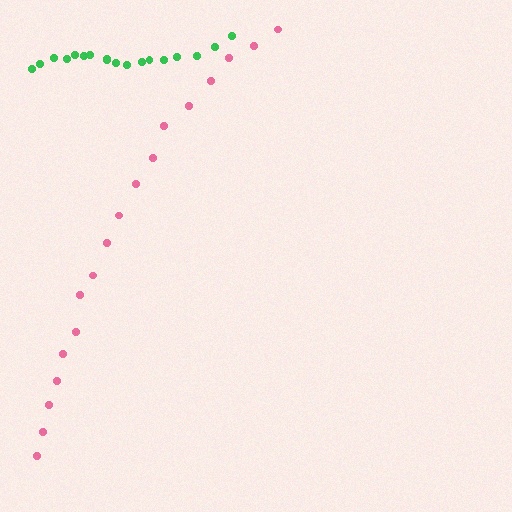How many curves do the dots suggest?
There are 2 distinct paths.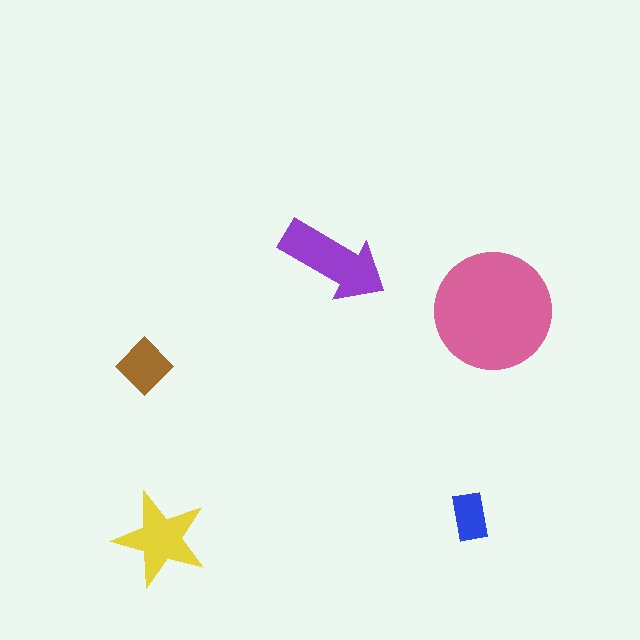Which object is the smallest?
The blue rectangle.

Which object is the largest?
The pink circle.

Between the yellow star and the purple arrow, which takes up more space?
The purple arrow.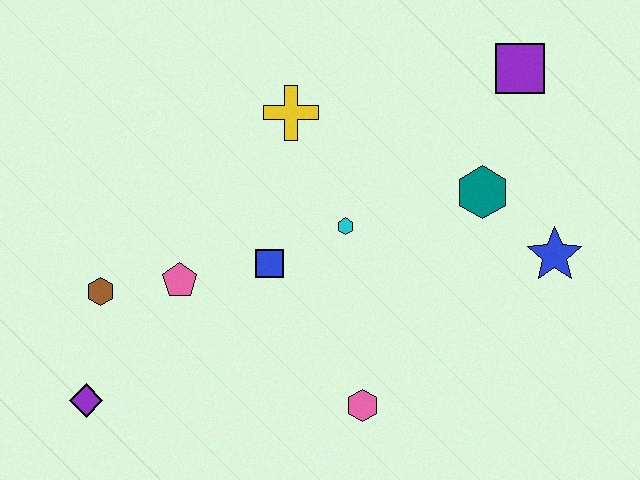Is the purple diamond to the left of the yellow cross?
Yes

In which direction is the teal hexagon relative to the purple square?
The teal hexagon is below the purple square.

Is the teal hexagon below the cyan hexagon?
No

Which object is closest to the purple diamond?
The brown hexagon is closest to the purple diamond.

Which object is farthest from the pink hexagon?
The purple square is farthest from the pink hexagon.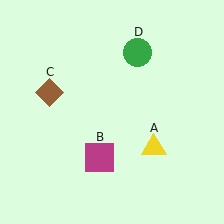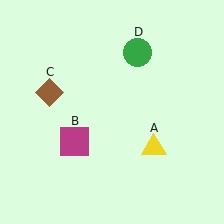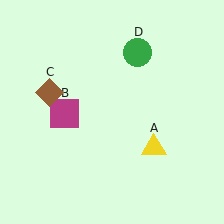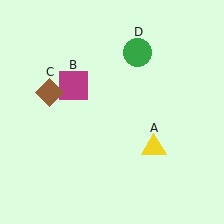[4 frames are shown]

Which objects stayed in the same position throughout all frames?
Yellow triangle (object A) and brown diamond (object C) and green circle (object D) remained stationary.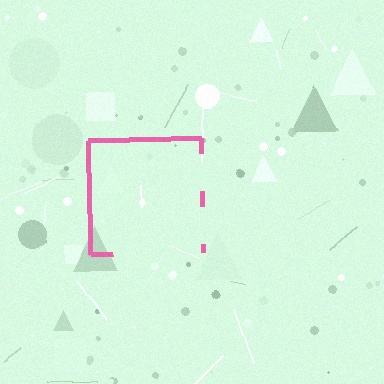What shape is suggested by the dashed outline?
The dashed outline suggests a square.